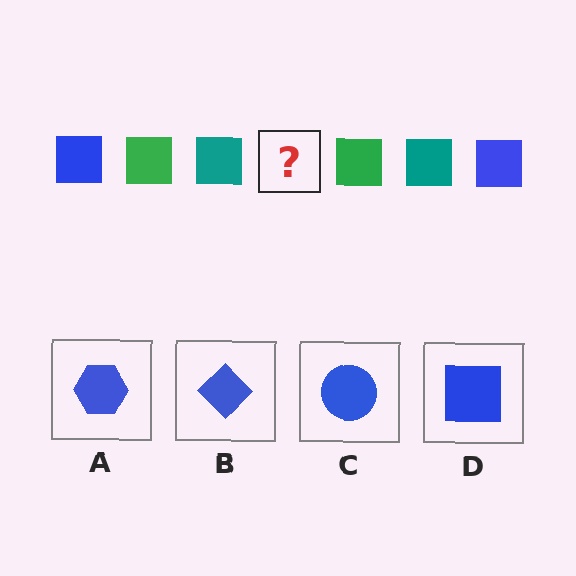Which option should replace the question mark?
Option D.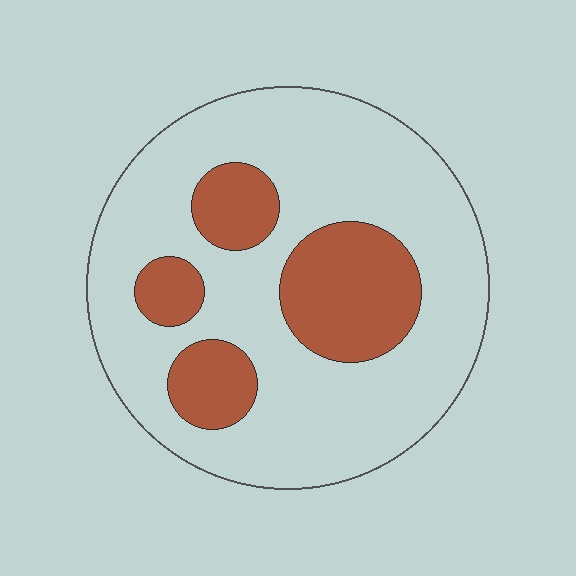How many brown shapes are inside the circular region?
4.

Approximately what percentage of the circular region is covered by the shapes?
Approximately 25%.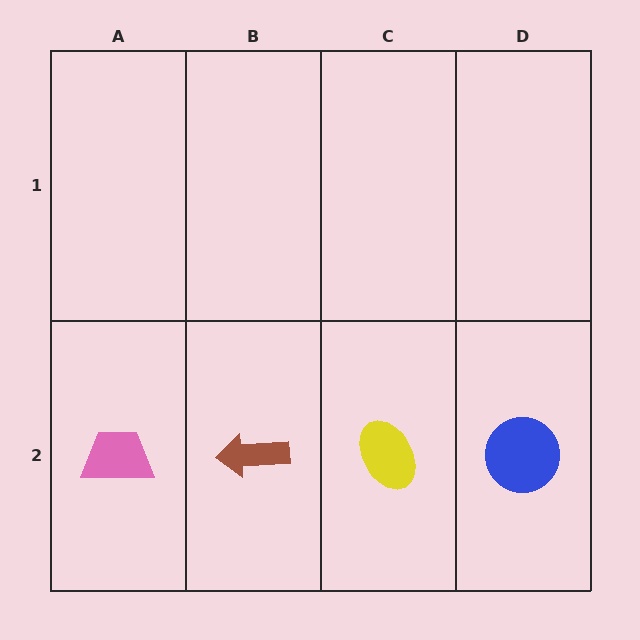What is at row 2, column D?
A blue circle.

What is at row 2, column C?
A yellow ellipse.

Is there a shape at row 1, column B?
No, that cell is empty.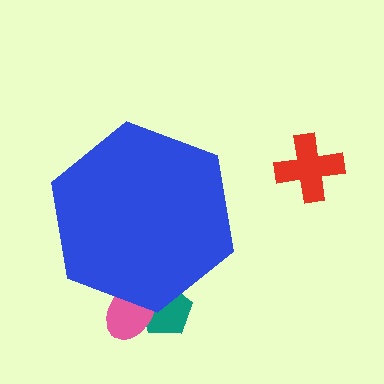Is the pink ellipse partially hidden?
Yes, the pink ellipse is partially hidden behind the blue hexagon.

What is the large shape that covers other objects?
A blue hexagon.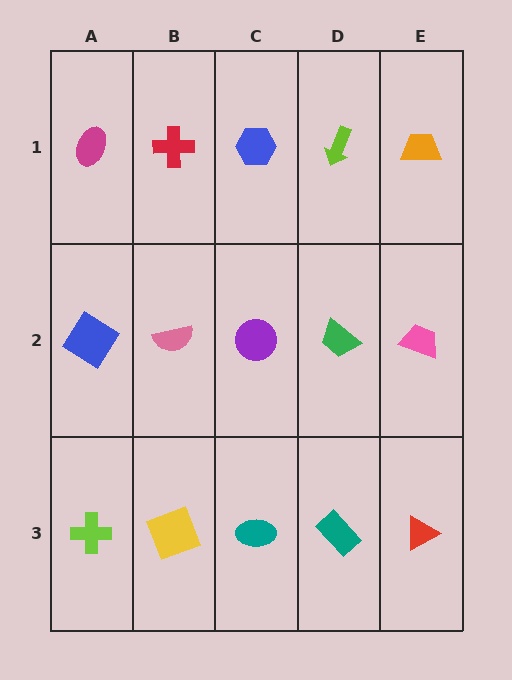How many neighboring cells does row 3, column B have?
3.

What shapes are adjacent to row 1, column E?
A pink trapezoid (row 2, column E), a lime arrow (row 1, column D).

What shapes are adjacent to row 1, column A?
A blue diamond (row 2, column A), a red cross (row 1, column B).